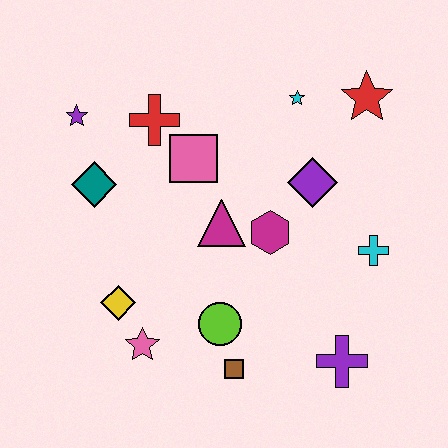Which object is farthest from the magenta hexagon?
The purple star is farthest from the magenta hexagon.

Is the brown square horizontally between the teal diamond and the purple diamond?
Yes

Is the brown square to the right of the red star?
No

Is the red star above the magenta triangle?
Yes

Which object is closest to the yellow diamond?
The pink star is closest to the yellow diamond.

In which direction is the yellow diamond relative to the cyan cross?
The yellow diamond is to the left of the cyan cross.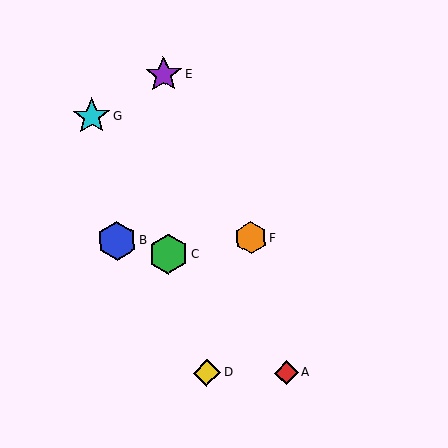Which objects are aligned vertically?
Objects C, E are aligned vertically.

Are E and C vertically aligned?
Yes, both are at x≈164.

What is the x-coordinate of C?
Object C is at x≈168.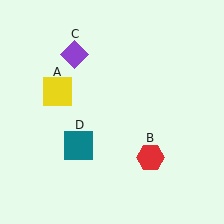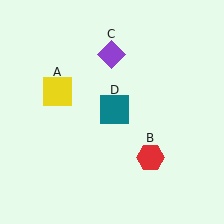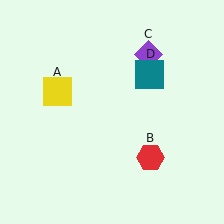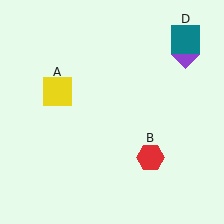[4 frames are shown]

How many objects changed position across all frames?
2 objects changed position: purple diamond (object C), teal square (object D).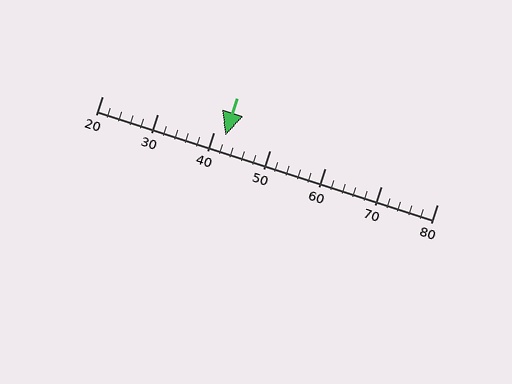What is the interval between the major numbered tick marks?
The major tick marks are spaced 10 units apart.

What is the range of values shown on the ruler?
The ruler shows values from 20 to 80.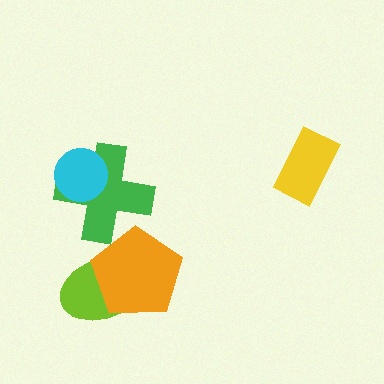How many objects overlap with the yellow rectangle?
0 objects overlap with the yellow rectangle.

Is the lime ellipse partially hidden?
Yes, it is partially covered by another shape.